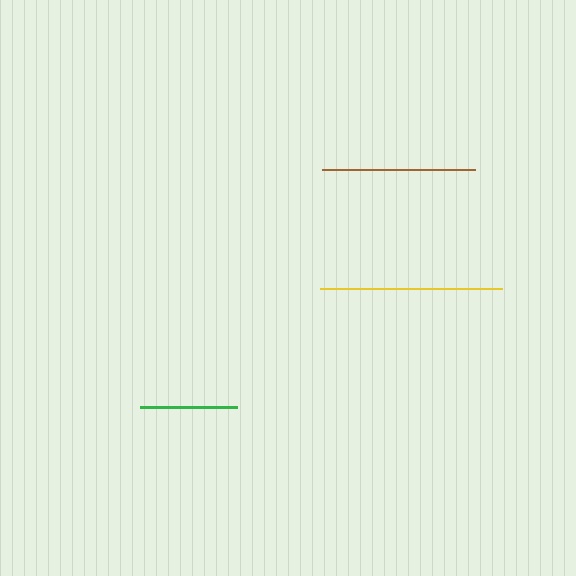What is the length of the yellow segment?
The yellow segment is approximately 182 pixels long.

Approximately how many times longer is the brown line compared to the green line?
The brown line is approximately 1.6 times the length of the green line.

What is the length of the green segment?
The green segment is approximately 97 pixels long.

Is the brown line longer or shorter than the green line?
The brown line is longer than the green line.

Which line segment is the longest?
The yellow line is the longest at approximately 182 pixels.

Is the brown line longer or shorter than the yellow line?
The yellow line is longer than the brown line.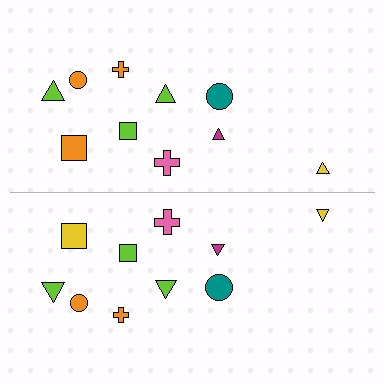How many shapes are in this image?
There are 20 shapes in this image.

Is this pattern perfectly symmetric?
No, the pattern is not perfectly symmetric. The yellow square on the bottom side breaks the symmetry — its mirror counterpart is orange.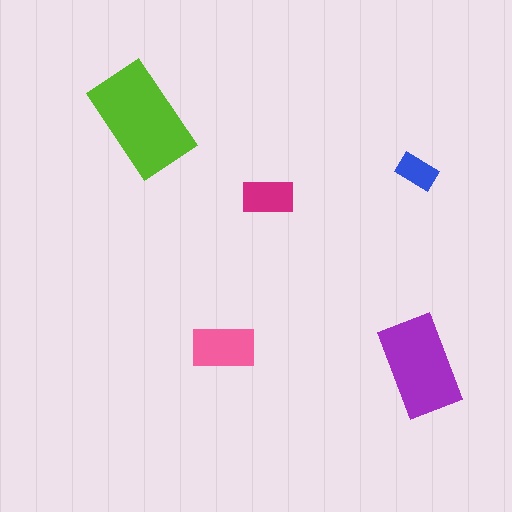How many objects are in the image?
There are 5 objects in the image.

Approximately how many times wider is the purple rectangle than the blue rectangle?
About 2.5 times wider.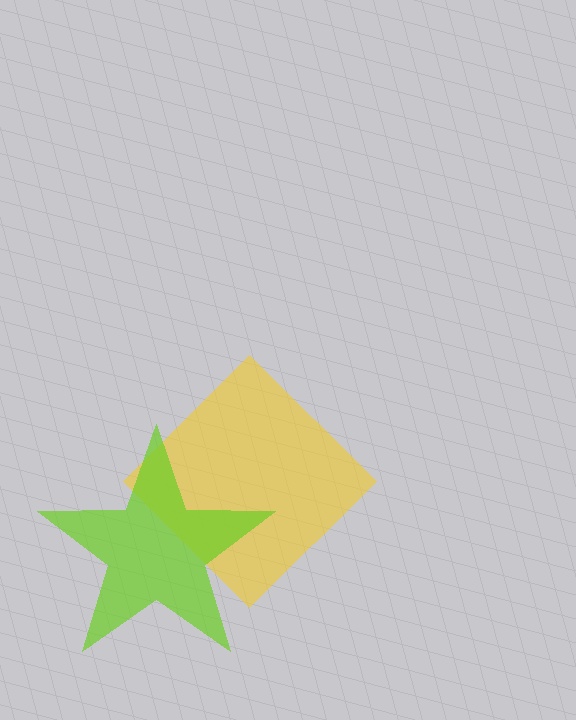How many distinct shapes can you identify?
There are 2 distinct shapes: a yellow diamond, a lime star.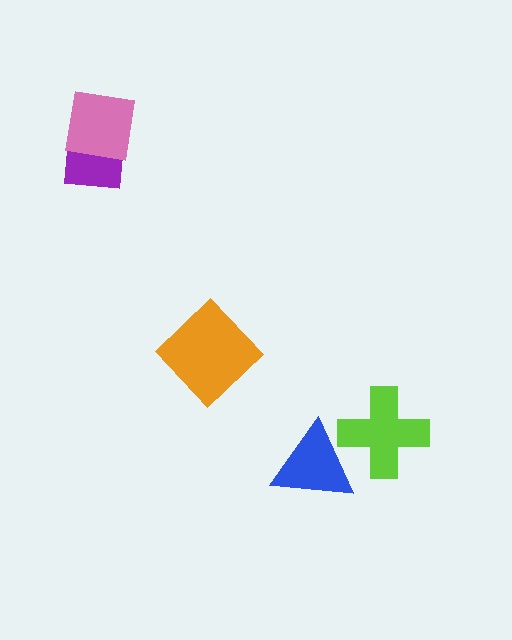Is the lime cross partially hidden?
No, no other shape covers it.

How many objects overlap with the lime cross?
1 object overlaps with the lime cross.